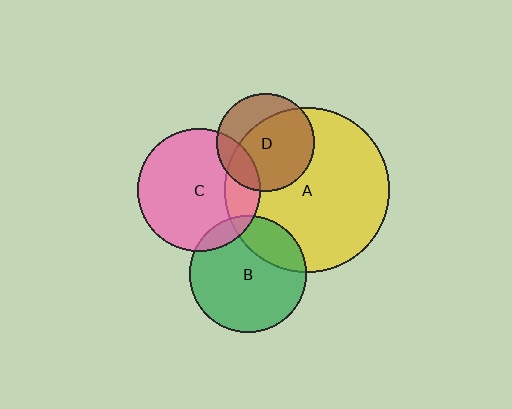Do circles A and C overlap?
Yes.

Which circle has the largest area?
Circle A (yellow).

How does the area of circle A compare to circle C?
Approximately 1.8 times.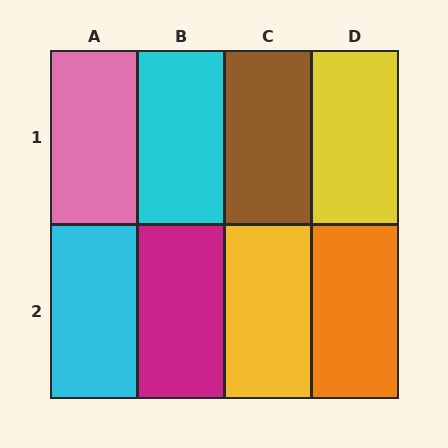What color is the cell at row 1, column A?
Pink.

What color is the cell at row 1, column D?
Yellow.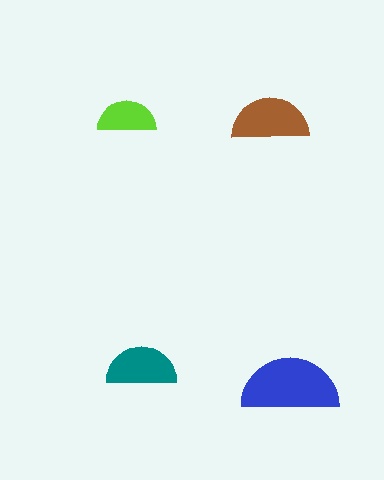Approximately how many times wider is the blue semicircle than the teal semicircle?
About 1.5 times wider.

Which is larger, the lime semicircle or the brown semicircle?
The brown one.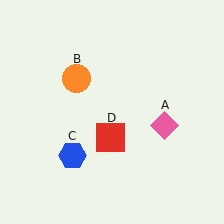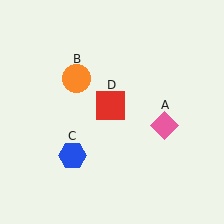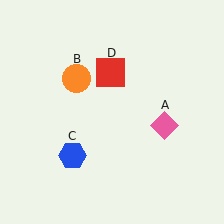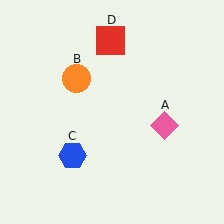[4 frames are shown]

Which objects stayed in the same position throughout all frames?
Pink diamond (object A) and orange circle (object B) and blue hexagon (object C) remained stationary.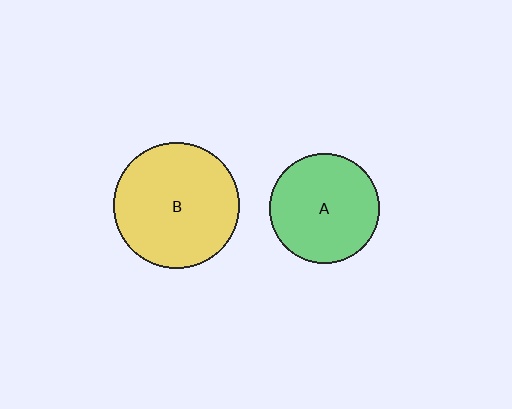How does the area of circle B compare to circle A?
Approximately 1.3 times.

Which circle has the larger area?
Circle B (yellow).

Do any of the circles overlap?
No, none of the circles overlap.